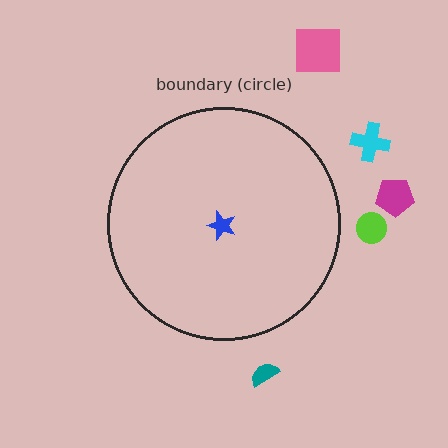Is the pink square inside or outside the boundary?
Outside.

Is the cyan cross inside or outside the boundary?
Outside.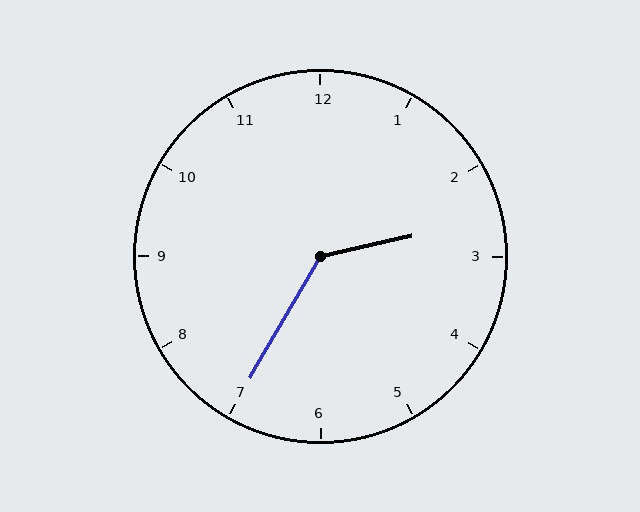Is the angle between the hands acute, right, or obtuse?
It is obtuse.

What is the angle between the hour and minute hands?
Approximately 132 degrees.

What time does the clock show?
2:35.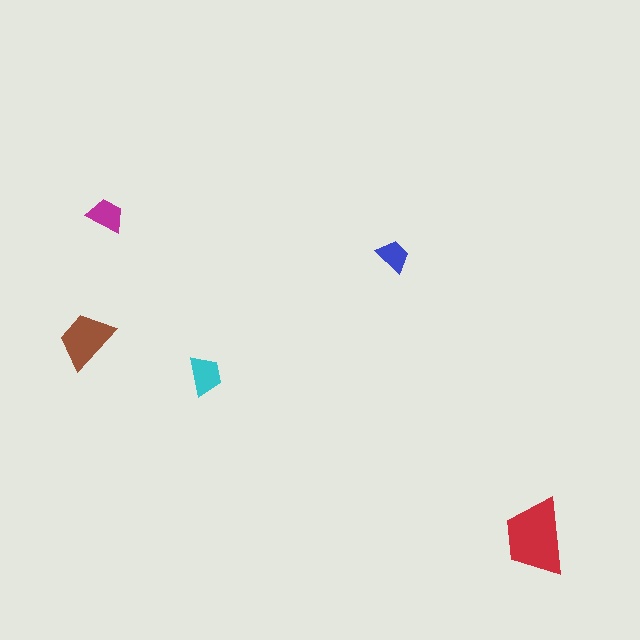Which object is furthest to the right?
The red trapezoid is rightmost.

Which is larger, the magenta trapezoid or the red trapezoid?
The red one.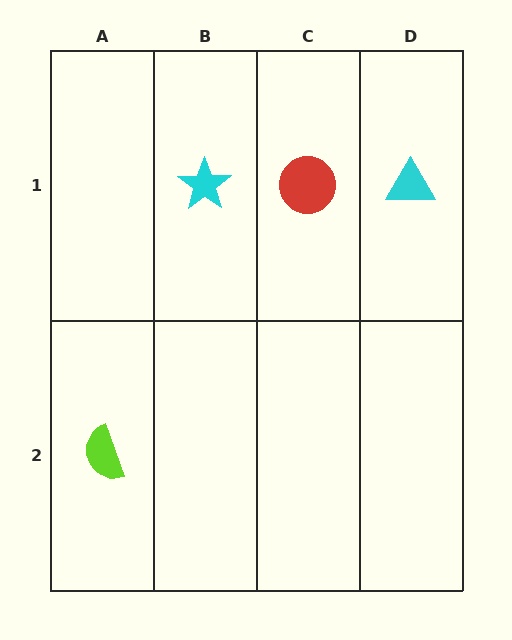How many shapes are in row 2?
1 shape.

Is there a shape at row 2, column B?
No, that cell is empty.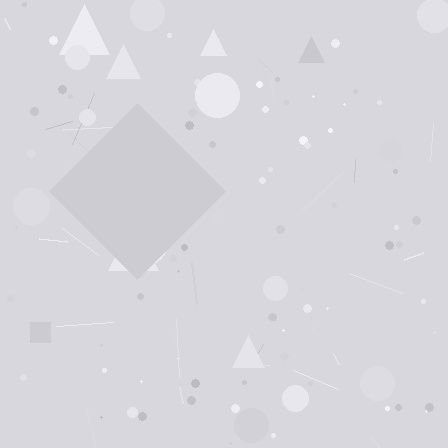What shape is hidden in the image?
A diamond is hidden in the image.